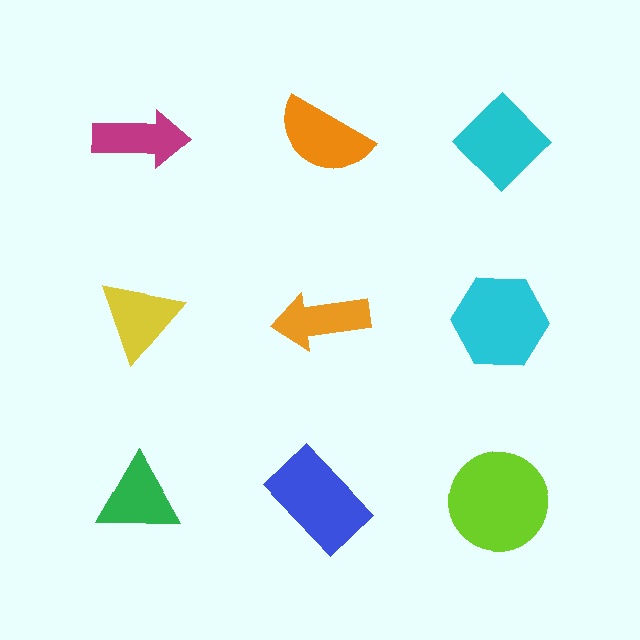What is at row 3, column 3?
A lime circle.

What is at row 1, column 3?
A cyan diamond.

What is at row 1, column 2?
An orange semicircle.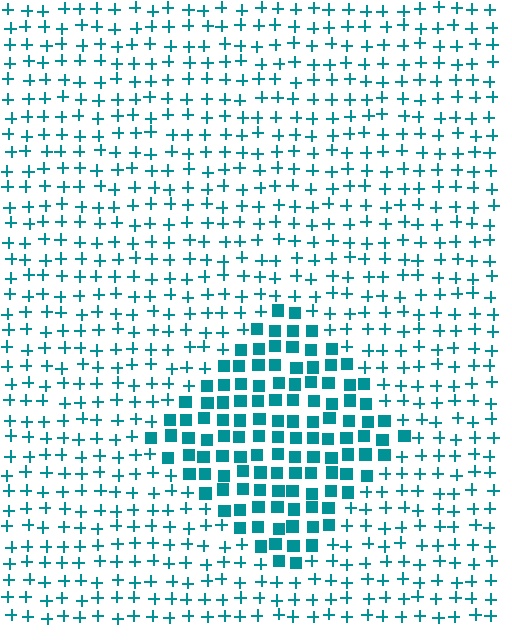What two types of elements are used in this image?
The image uses squares inside the diamond region and plus signs outside it.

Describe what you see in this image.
The image is filled with small teal elements arranged in a uniform grid. A diamond-shaped region contains squares, while the surrounding area contains plus signs. The boundary is defined purely by the change in element shape.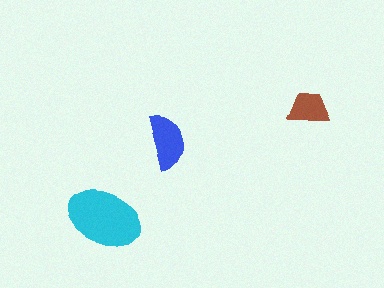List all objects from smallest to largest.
The brown trapezoid, the blue semicircle, the cyan ellipse.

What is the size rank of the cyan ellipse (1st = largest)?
1st.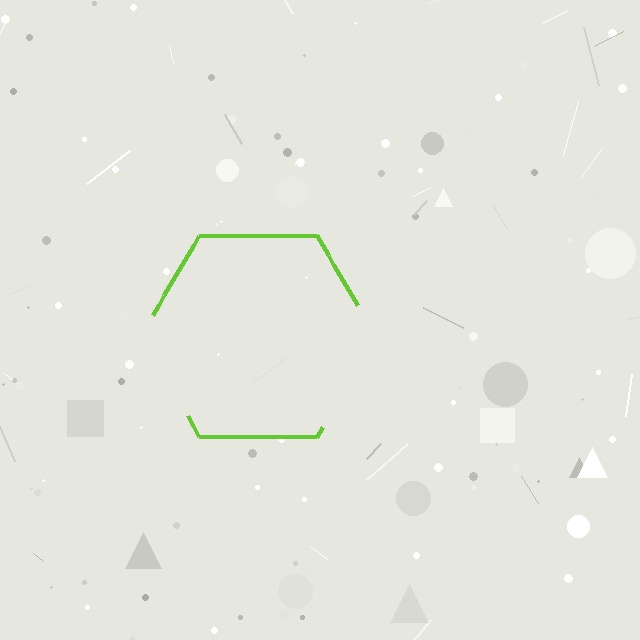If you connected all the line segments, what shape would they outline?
They would outline a hexagon.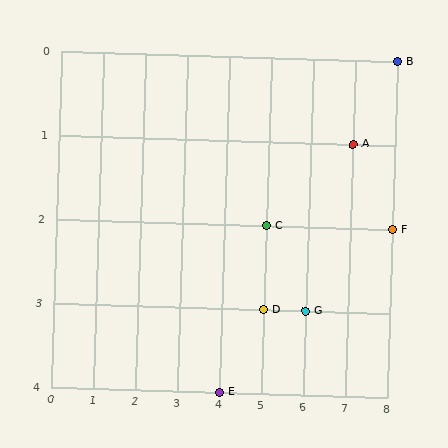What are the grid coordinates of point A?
Point A is at grid coordinates (7, 1).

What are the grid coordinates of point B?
Point B is at grid coordinates (8, 0).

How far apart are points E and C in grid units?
Points E and C are 1 column and 2 rows apart (about 2.2 grid units diagonally).